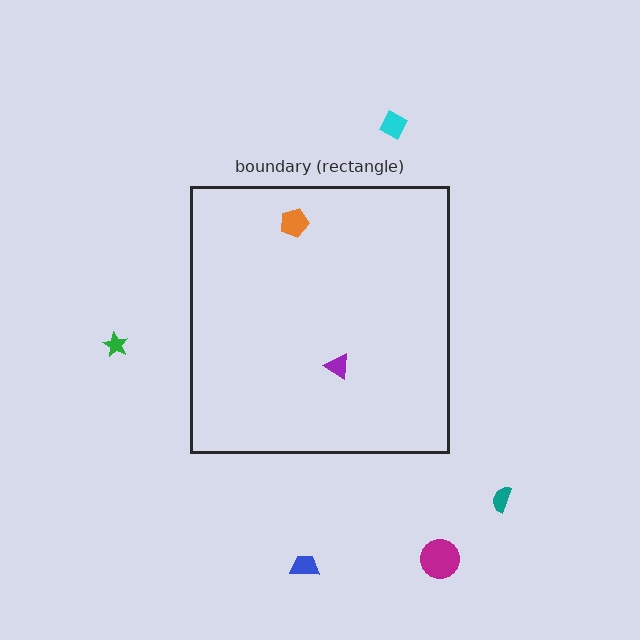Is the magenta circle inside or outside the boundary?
Outside.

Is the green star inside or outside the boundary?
Outside.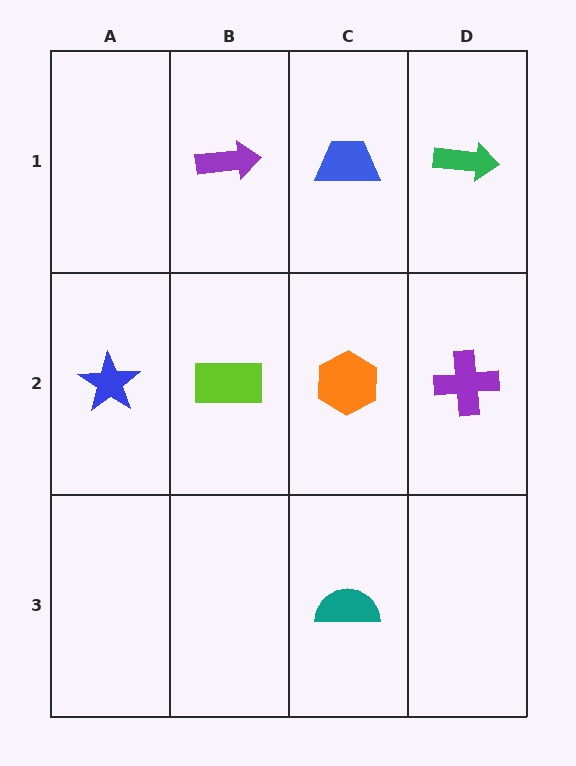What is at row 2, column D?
A purple cross.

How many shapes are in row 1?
3 shapes.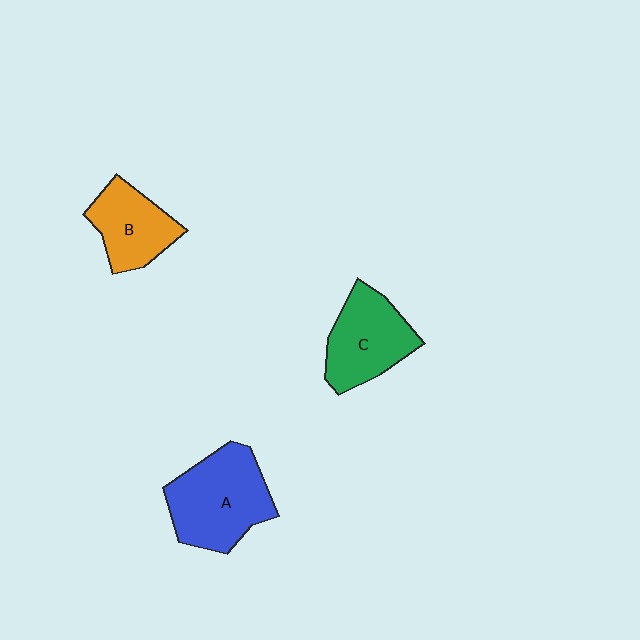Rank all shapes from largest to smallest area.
From largest to smallest: A (blue), C (green), B (orange).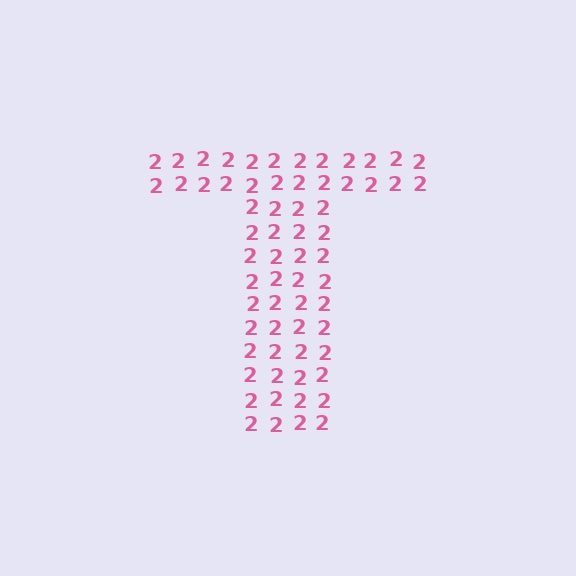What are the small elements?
The small elements are digit 2's.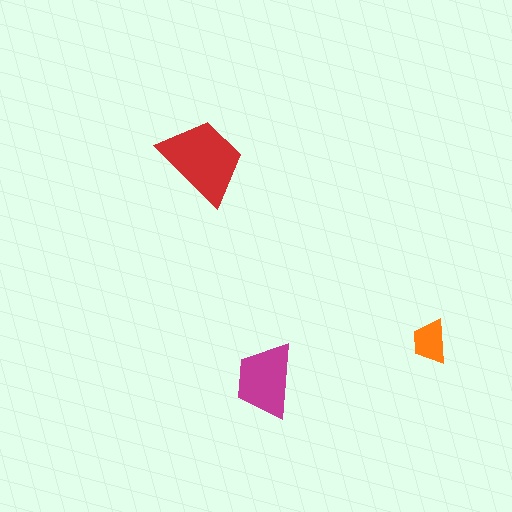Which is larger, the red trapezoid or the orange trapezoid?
The red one.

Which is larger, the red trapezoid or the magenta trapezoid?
The red one.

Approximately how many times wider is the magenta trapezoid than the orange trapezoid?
About 1.5 times wider.